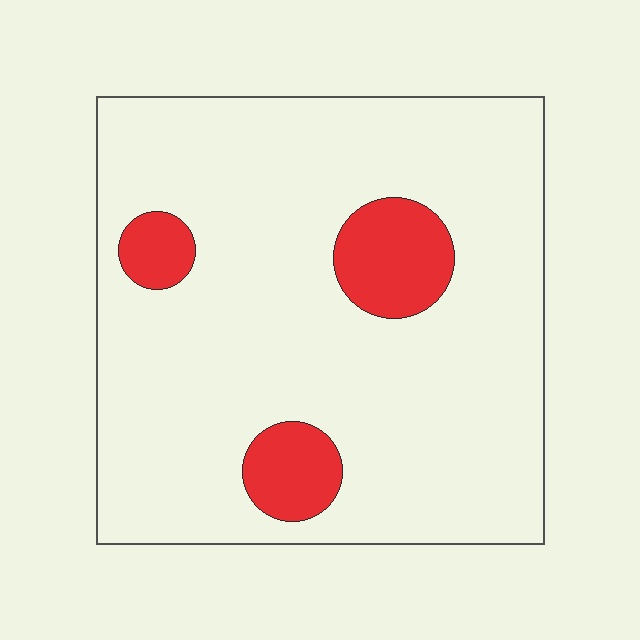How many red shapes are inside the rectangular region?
3.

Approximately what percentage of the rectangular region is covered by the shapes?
Approximately 10%.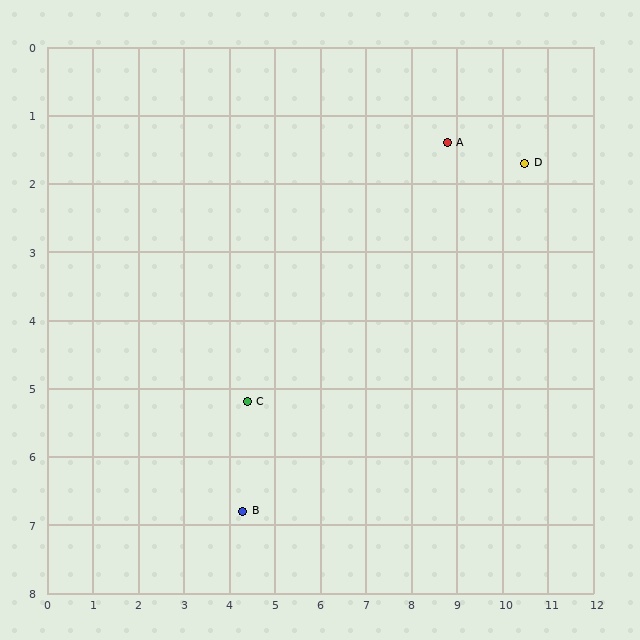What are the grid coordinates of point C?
Point C is at approximately (4.4, 5.2).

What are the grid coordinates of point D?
Point D is at approximately (10.5, 1.7).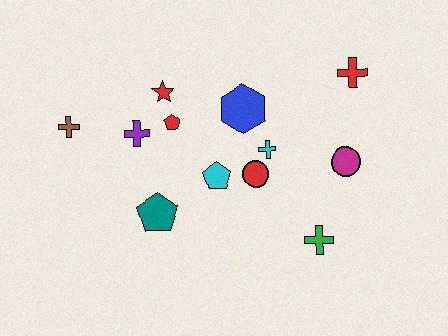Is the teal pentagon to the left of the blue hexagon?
Yes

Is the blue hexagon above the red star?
No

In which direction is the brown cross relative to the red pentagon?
The brown cross is to the left of the red pentagon.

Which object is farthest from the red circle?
The brown cross is farthest from the red circle.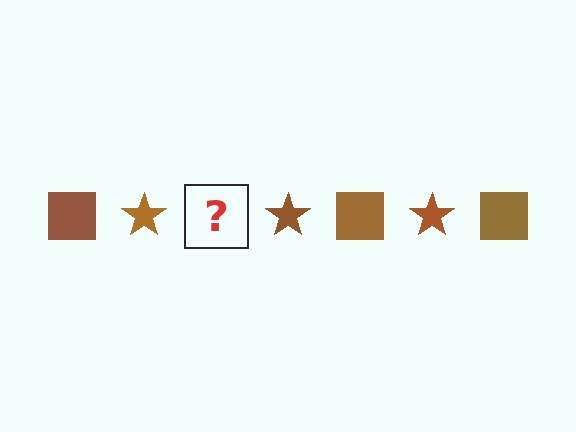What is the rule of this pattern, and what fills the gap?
The rule is that the pattern cycles through square, star shapes in brown. The gap should be filled with a brown square.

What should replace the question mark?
The question mark should be replaced with a brown square.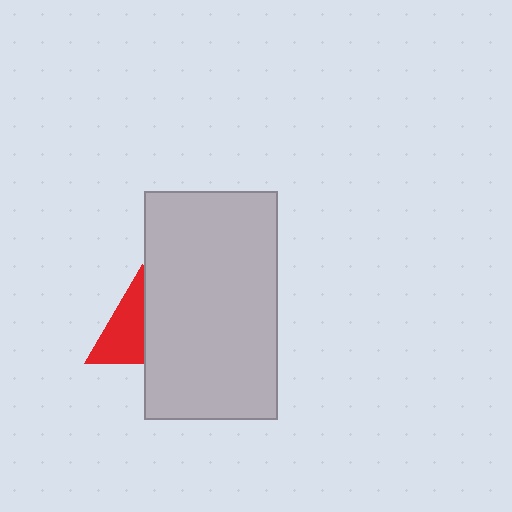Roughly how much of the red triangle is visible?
About half of it is visible (roughly 52%).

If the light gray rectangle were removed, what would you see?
You would see the complete red triangle.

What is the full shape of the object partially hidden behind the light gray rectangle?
The partially hidden object is a red triangle.